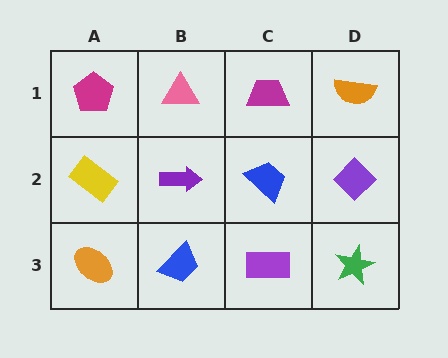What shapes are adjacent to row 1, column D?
A purple diamond (row 2, column D), a magenta trapezoid (row 1, column C).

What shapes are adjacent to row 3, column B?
A purple arrow (row 2, column B), an orange ellipse (row 3, column A), a purple rectangle (row 3, column C).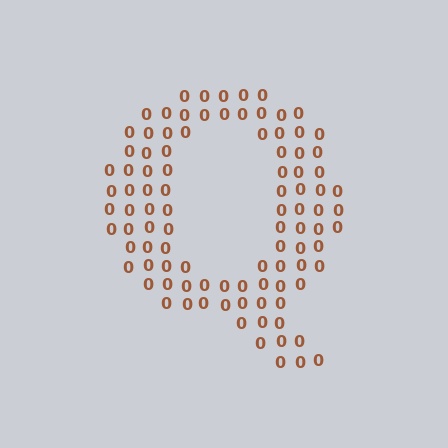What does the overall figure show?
The overall figure shows the letter Q.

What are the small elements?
The small elements are digit 0's.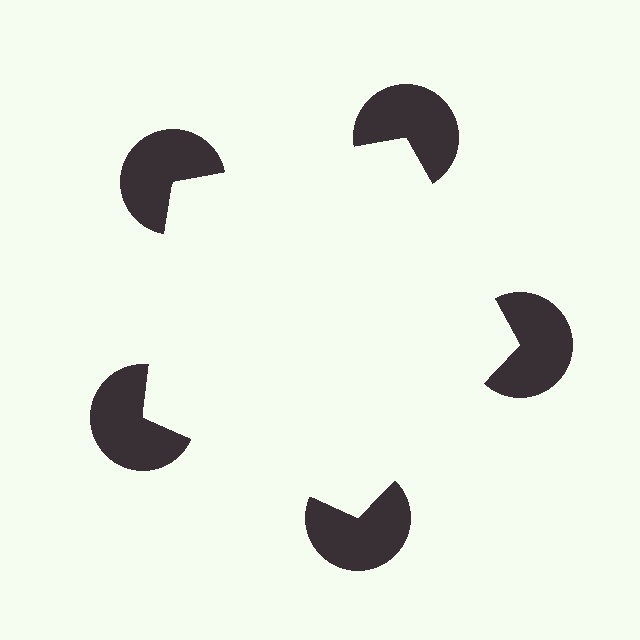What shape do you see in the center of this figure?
An illusory pentagon — its edges are inferred from the aligned wedge cuts in the pac-man discs, not physically drawn.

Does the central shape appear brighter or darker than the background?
It typically appears slightly brighter than the background, even though no actual brightness change is drawn.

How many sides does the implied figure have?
5 sides.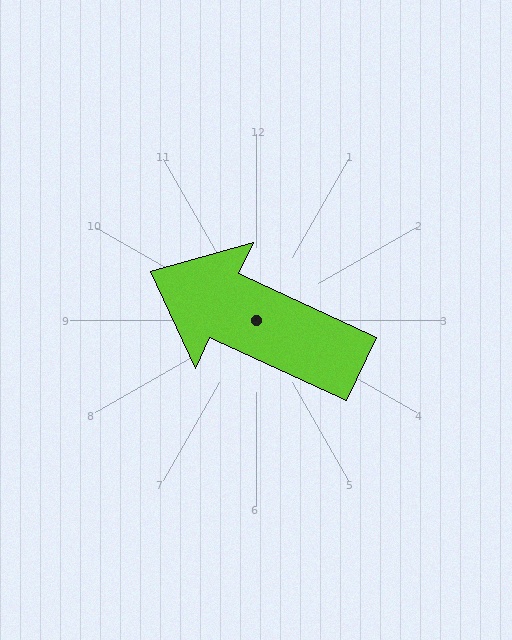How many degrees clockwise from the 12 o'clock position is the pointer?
Approximately 295 degrees.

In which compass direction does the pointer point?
Northwest.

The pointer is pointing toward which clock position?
Roughly 10 o'clock.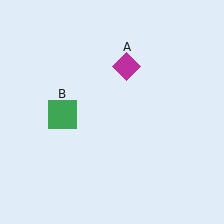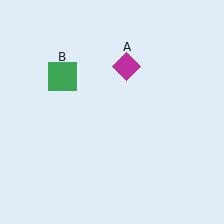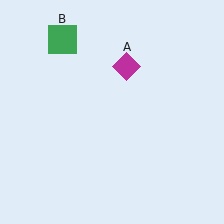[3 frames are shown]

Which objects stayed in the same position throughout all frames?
Magenta diamond (object A) remained stationary.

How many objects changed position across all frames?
1 object changed position: green square (object B).